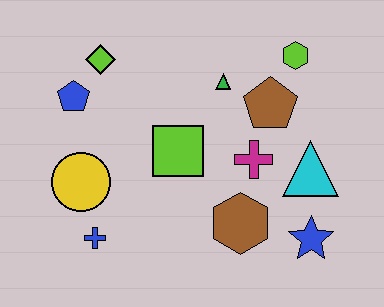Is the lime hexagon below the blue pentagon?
No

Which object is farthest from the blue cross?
The lime hexagon is farthest from the blue cross.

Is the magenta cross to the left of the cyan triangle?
Yes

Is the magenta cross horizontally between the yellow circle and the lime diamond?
No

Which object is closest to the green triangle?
The brown pentagon is closest to the green triangle.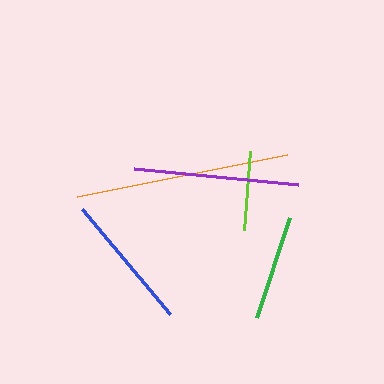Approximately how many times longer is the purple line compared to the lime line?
The purple line is approximately 2.1 times the length of the lime line.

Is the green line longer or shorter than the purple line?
The purple line is longer than the green line.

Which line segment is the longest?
The orange line is the longest at approximately 214 pixels.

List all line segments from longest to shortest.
From longest to shortest: orange, purple, blue, green, lime.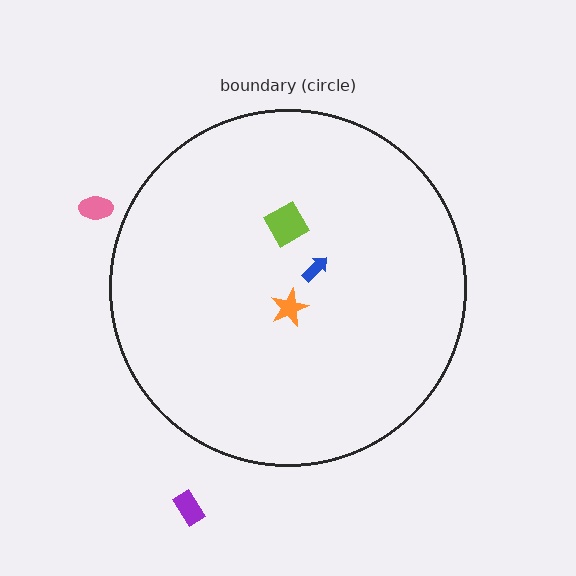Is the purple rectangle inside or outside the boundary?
Outside.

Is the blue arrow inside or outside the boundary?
Inside.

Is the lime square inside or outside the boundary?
Inside.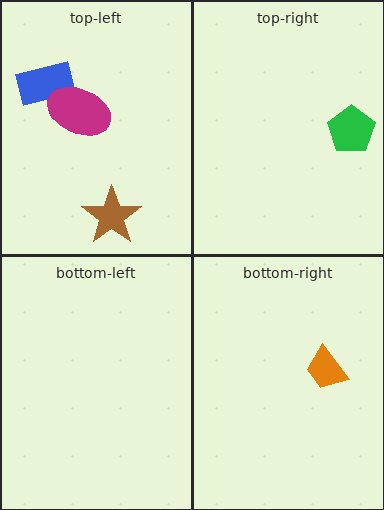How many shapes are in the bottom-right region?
1.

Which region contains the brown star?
The top-left region.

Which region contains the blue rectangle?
The top-left region.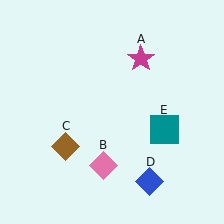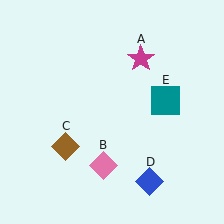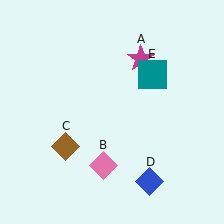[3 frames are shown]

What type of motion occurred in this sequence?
The teal square (object E) rotated counterclockwise around the center of the scene.